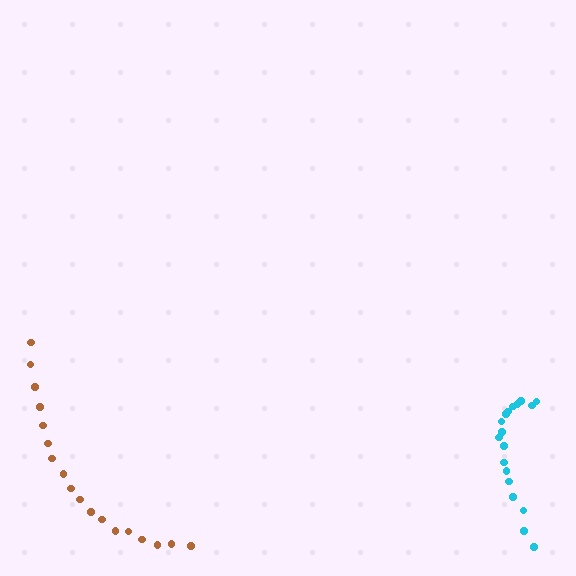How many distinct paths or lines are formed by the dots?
There are 2 distinct paths.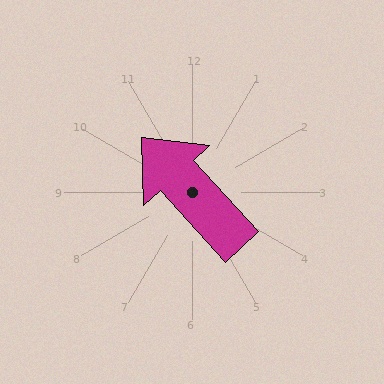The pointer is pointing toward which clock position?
Roughly 11 o'clock.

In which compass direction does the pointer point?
Northwest.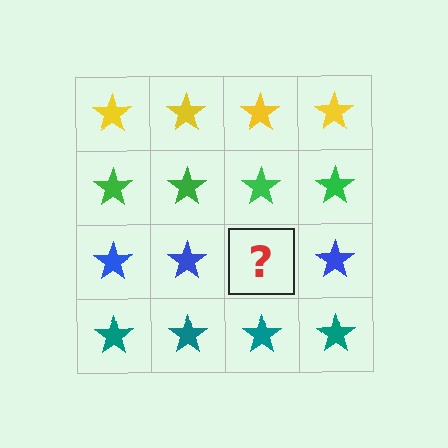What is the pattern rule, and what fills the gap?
The rule is that each row has a consistent color. The gap should be filled with a blue star.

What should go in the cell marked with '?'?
The missing cell should contain a blue star.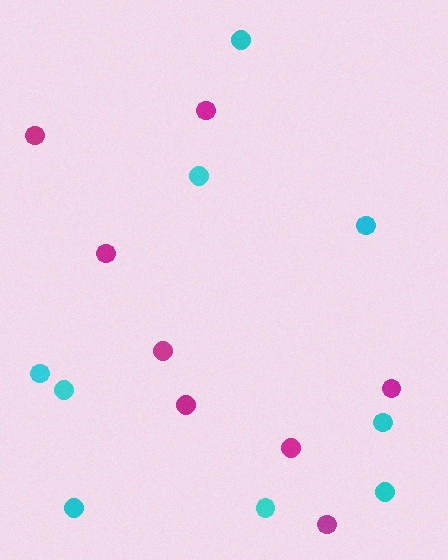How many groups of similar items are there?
There are 2 groups: one group of cyan circles (9) and one group of magenta circles (8).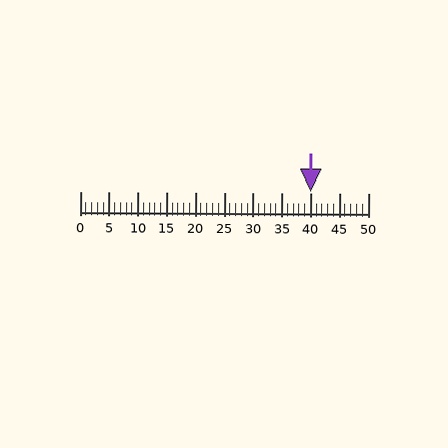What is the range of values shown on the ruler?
The ruler shows values from 0 to 50.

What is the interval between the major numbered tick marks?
The major tick marks are spaced 5 units apart.